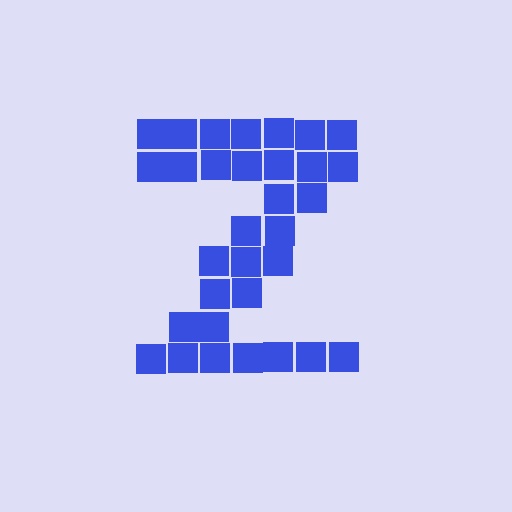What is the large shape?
The large shape is the letter Z.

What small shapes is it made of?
It is made of small squares.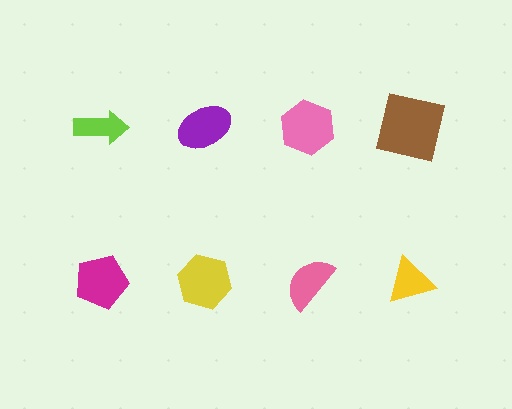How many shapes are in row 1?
4 shapes.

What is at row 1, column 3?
A pink hexagon.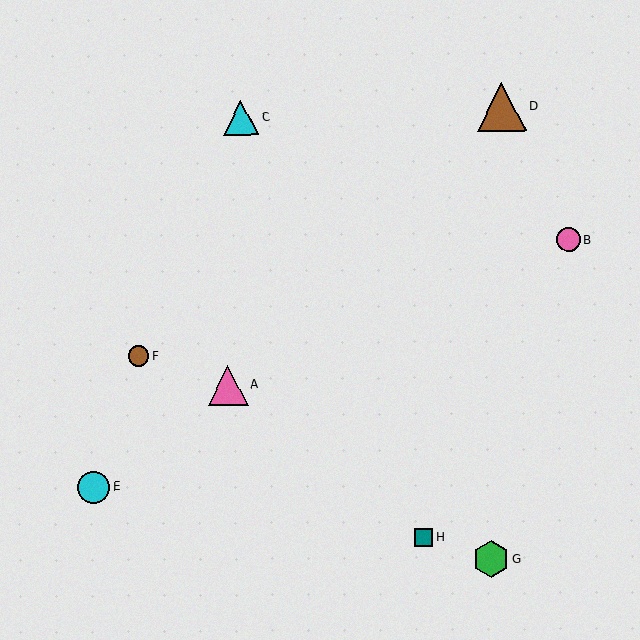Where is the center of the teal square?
The center of the teal square is at (423, 538).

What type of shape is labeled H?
Shape H is a teal square.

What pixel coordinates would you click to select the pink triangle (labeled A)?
Click at (228, 385) to select the pink triangle A.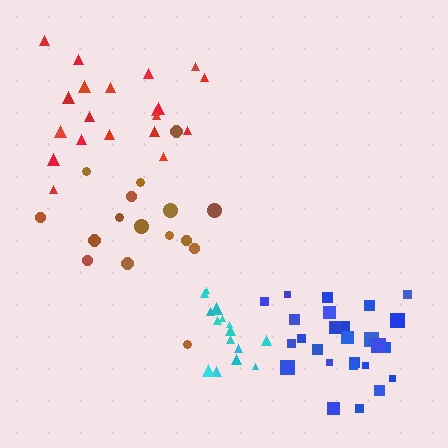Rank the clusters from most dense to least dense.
cyan, blue, red, brown.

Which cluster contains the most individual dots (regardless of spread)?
Blue (28).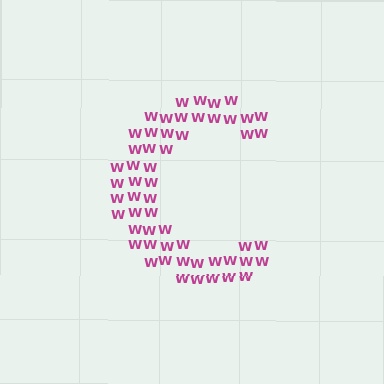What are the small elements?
The small elements are letter W's.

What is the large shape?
The large shape is the letter C.